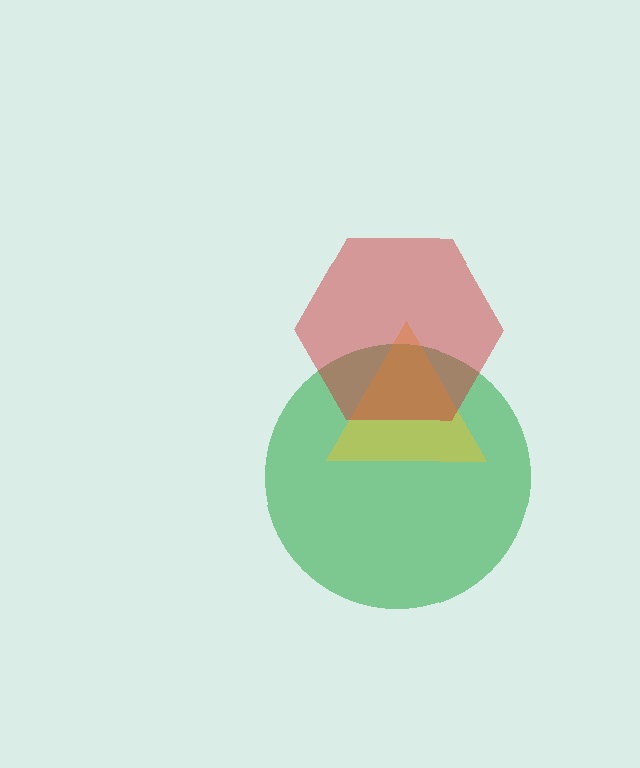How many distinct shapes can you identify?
There are 3 distinct shapes: a green circle, a yellow triangle, a red hexagon.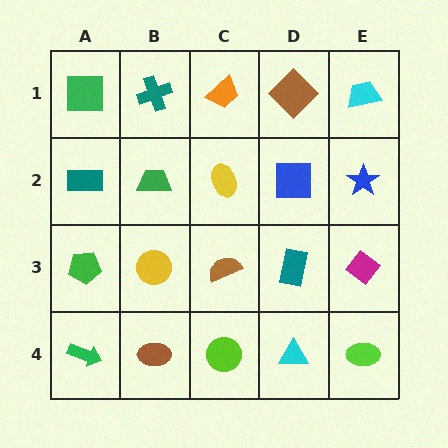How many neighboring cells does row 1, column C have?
3.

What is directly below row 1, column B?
A green trapezoid.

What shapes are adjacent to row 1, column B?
A green trapezoid (row 2, column B), a green square (row 1, column A), an orange trapezoid (row 1, column C).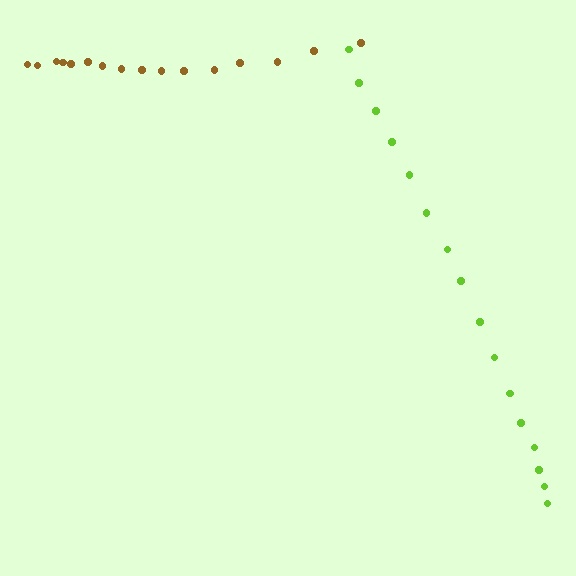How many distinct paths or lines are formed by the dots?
There are 2 distinct paths.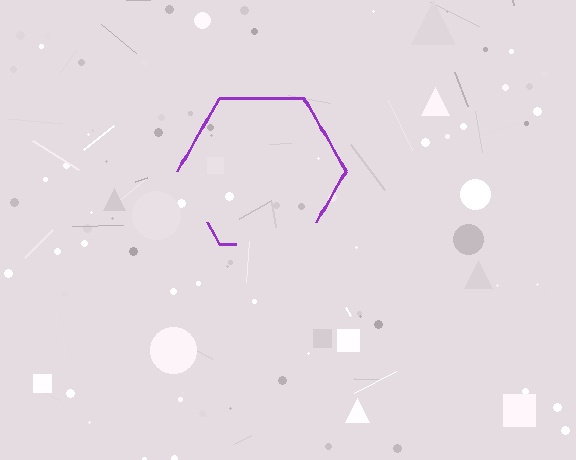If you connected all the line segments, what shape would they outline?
They would outline a hexagon.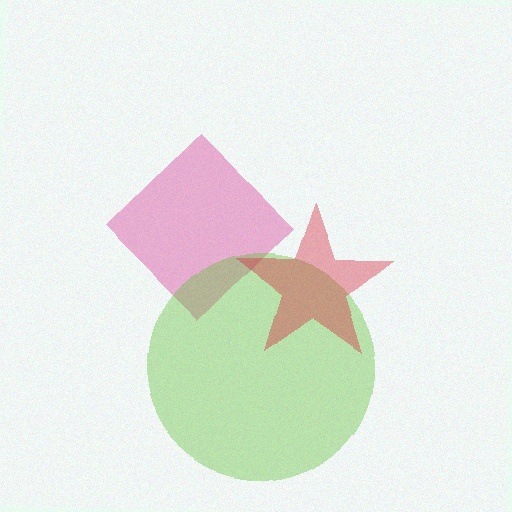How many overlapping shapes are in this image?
There are 3 overlapping shapes in the image.